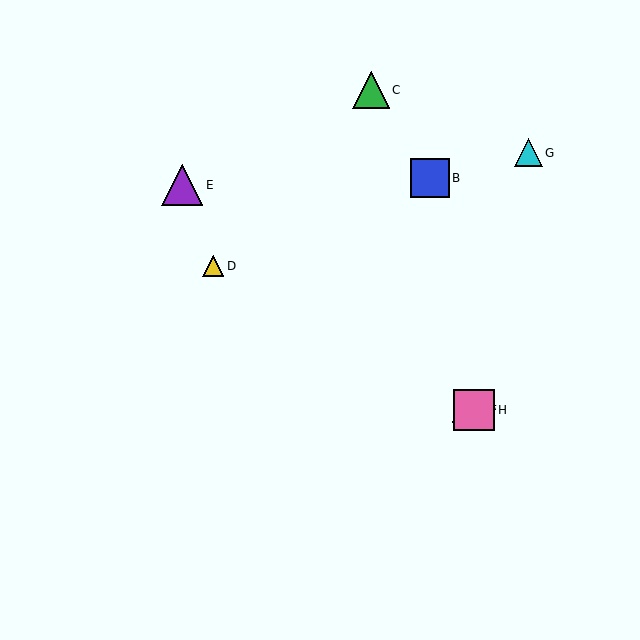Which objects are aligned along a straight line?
Objects A, E, F, H are aligned along a straight line.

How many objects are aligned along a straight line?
4 objects (A, E, F, H) are aligned along a straight line.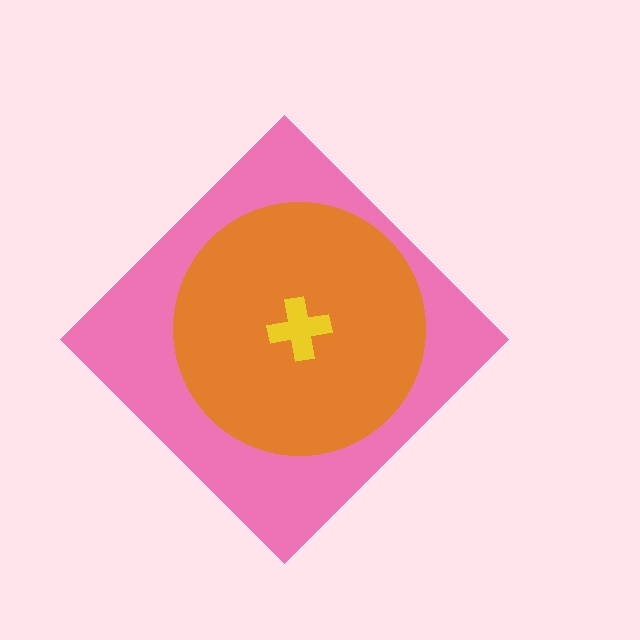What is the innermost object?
The yellow cross.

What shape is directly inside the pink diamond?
The orange circle.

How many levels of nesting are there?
3.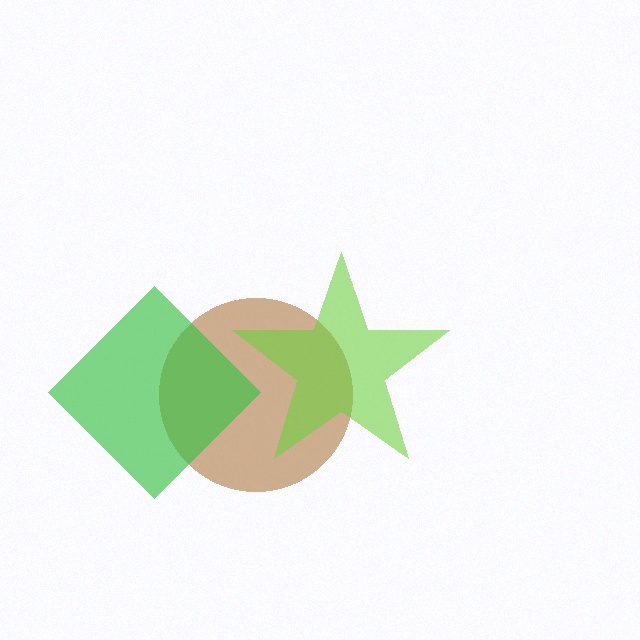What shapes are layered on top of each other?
The layered shapes are: a brown circle, a lime star, a green diamond.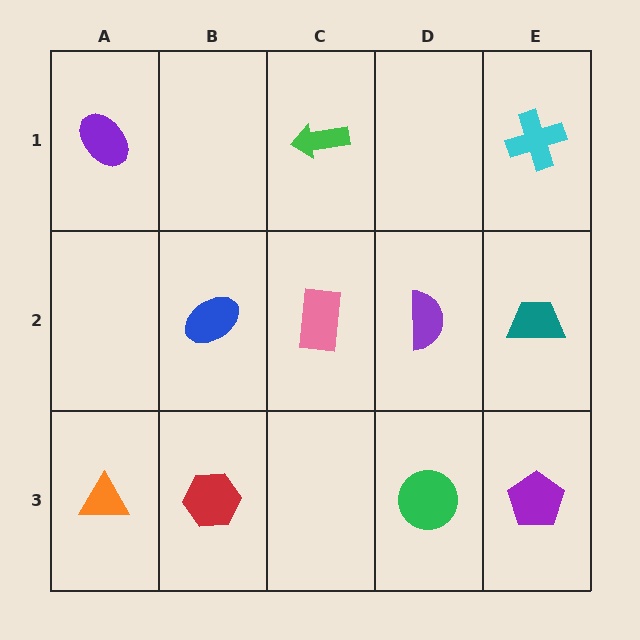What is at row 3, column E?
A purple pentagon.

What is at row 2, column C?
A pink rectangle.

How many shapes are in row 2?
4 shapes.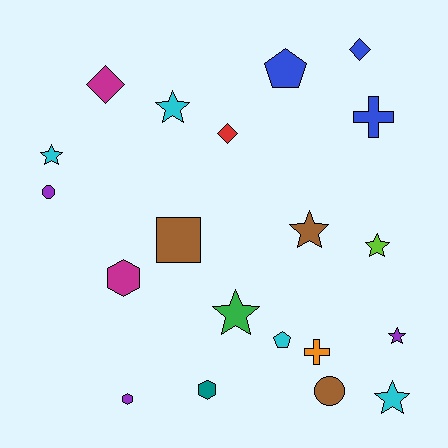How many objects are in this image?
There are 20 objects.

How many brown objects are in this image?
There are 3 brown objects.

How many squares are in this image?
There is 1 square.